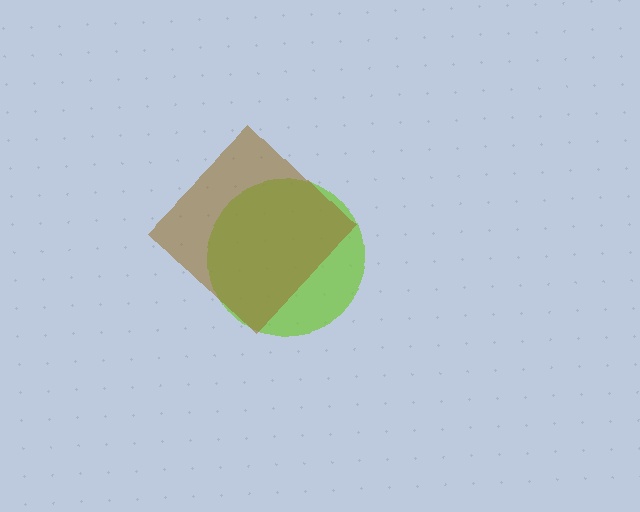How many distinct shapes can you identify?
There are 2 distinct shapes: a lime circle, a brown diamond.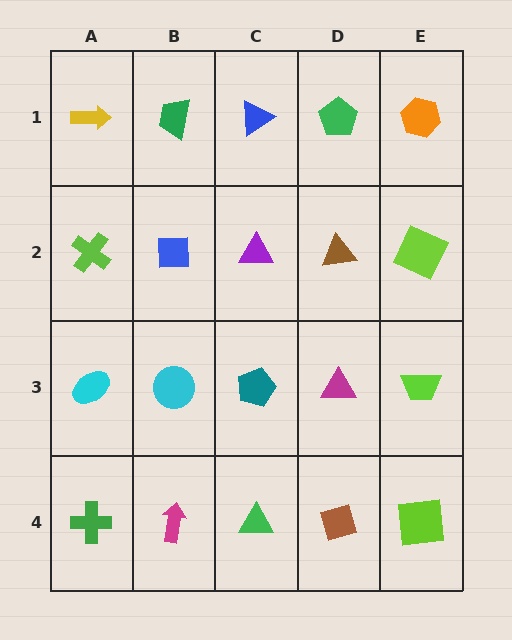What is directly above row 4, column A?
A cyan ellipse.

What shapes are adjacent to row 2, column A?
A yellow arrow (row 1, column A), a cyan ellipse (row 3, column A), a blue square (row 2, column B).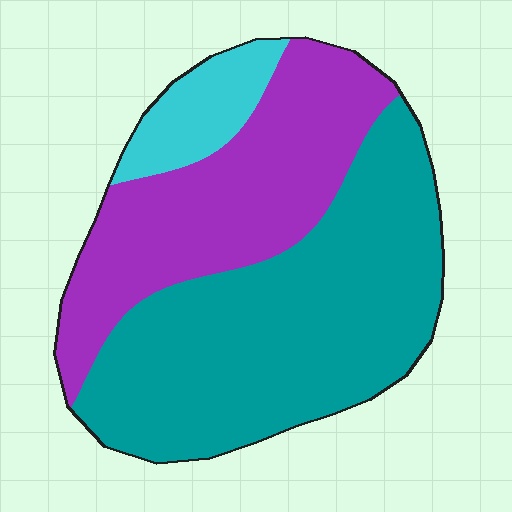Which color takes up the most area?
Teal, at roughly 55%.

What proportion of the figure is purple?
Purple covers 36% of the figure.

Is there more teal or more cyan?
Teal.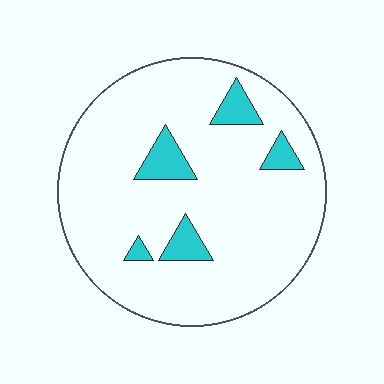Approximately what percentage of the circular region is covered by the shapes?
Approximately 10%.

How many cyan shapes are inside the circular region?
5.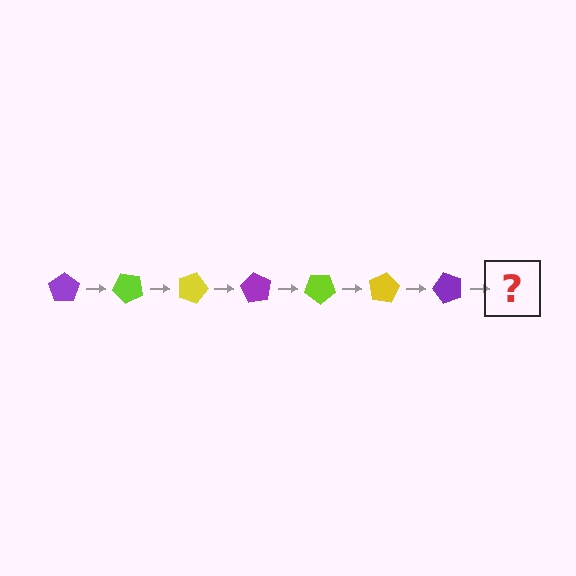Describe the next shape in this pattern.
It should be a lime pentagon, rotated 315 degrees from the start.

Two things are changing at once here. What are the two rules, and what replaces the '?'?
The two rules are that it rotates 45 degrees each step and the color cycles through purple, lime, and yellow. The '?' should be a lime pentagon, rotated 315 degrees from the start.